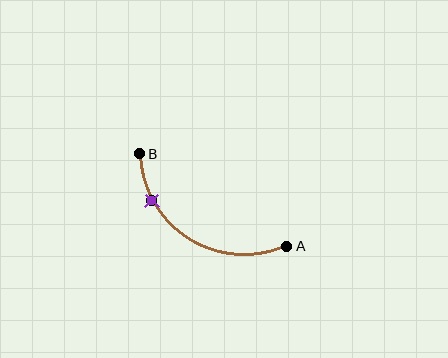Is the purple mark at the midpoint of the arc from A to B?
No. The purple mark lies on the arc but is closer to endpoint B. The arc midpoint would be at the point on the curve equidistant along the arc from both A and B.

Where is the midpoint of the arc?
The arc midpoint is the point on the curve farthest from the straight line joining A and B. It sits below that line.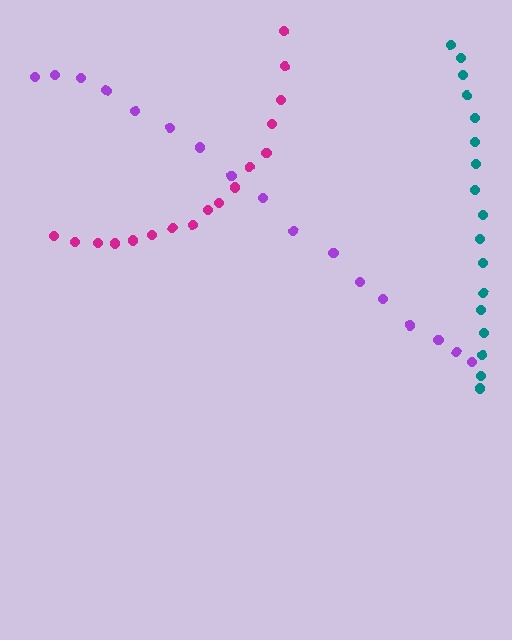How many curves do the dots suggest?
There are 3 distinct paths.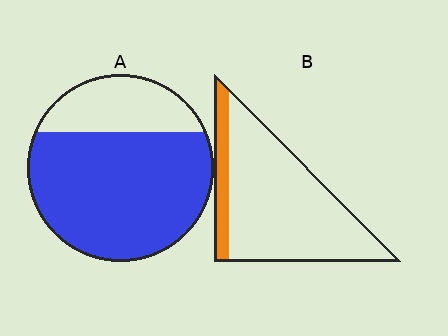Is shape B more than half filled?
No.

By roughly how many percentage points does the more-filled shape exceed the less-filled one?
By roughly 60 percentage points (A over B).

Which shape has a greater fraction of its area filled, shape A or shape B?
Shape A.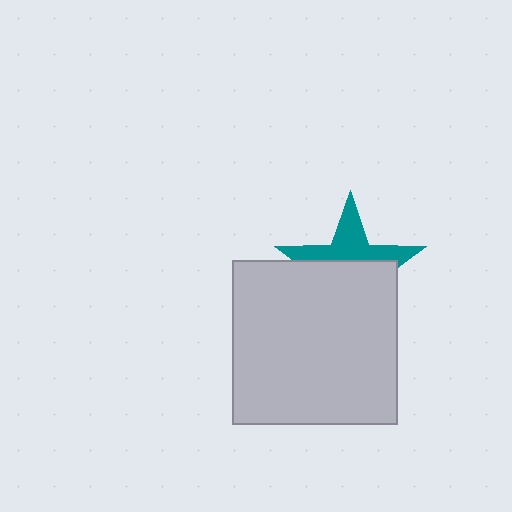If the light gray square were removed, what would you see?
You would see the complete teal star.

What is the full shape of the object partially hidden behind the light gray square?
The partially hidden object is a teal star.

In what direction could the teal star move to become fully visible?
The teal star could move up. That would shift it out from behind the light gray square entirely.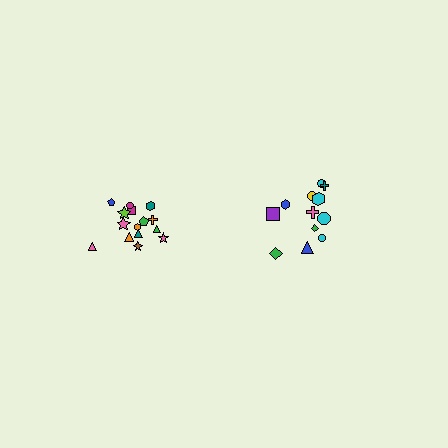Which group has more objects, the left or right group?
The left group.